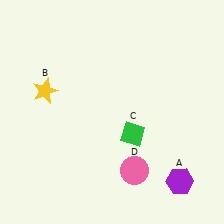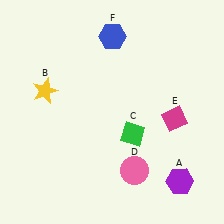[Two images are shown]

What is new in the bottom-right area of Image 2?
A magenta diamond (E) was added in the bottom-right area of Image 2.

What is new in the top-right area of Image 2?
A blue hexagon (F) was added in the top-right area of Image 2.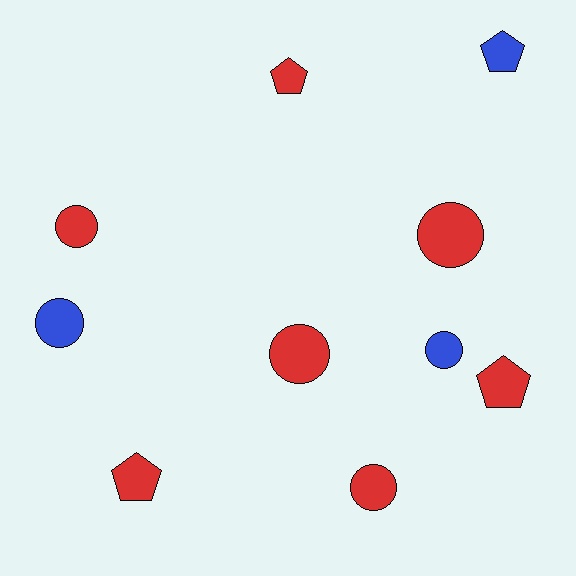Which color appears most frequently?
Red, with 7 objects.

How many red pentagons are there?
There are 3 red pentagons.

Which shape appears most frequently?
Circle, with 6 objects.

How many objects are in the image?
There are 10 objects.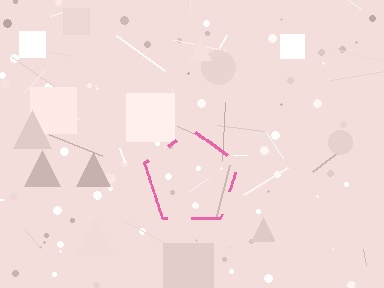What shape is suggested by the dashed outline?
The dashed outline suggests a pentagon.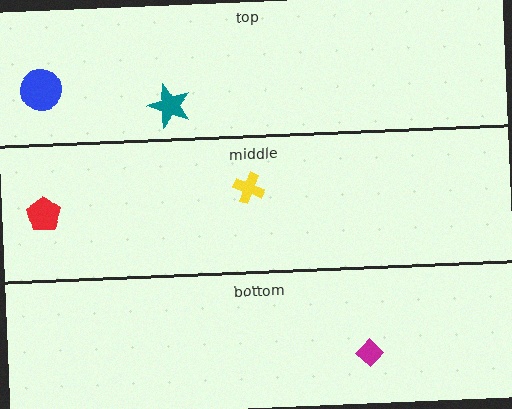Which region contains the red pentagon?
The middle region.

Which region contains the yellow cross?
The middle region.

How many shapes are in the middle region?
2.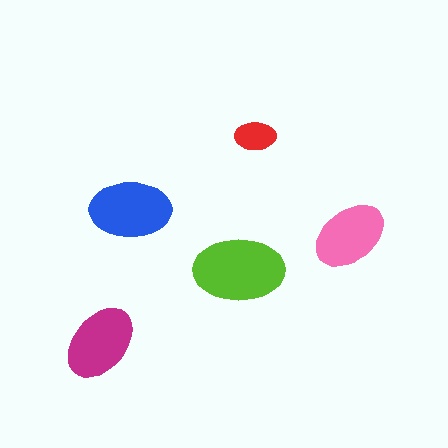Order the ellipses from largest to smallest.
the lime one, the blue one, the magenta one, the pink one, the red one.